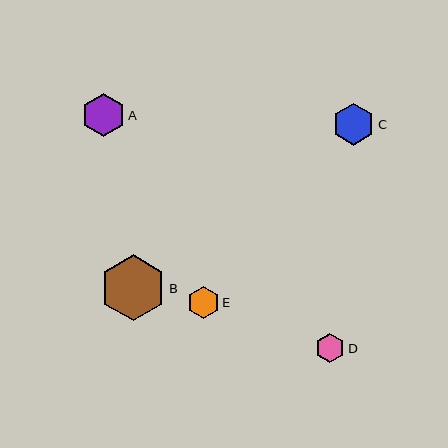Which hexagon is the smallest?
Hexagon D is the smallest with a size of approximately 30 pixels.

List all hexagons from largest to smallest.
From largest to smallest: B, A, C, E, D.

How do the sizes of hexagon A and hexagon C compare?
Hexagon A and hexagon C are approximately the same size.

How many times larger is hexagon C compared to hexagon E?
Hexagon C is approximately 1.3 times the size of hexagon E.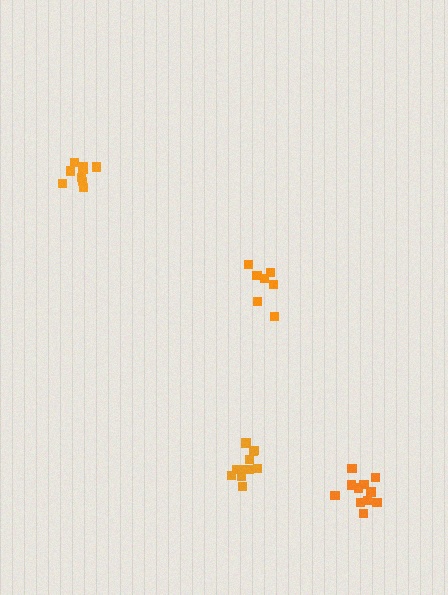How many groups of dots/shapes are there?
There are 4 groups.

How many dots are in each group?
Group 1: 9 dots, Group 2: 11 dots, Group 3: 11 dots, Group 4: 8 dots (39 total).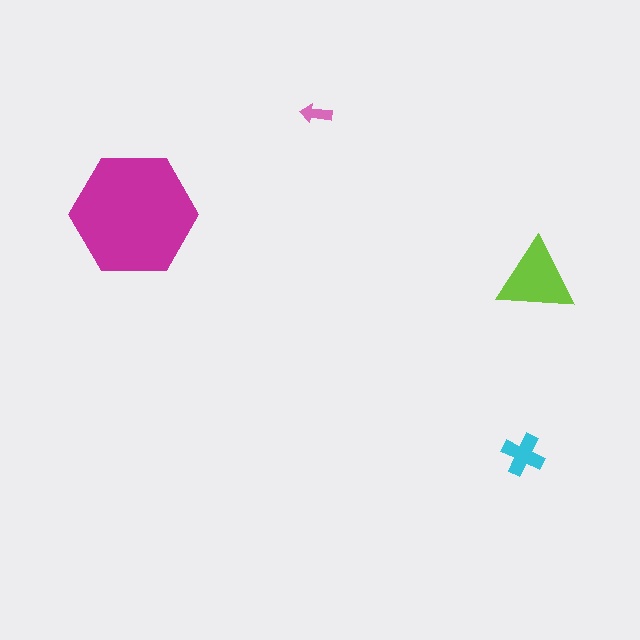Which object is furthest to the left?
The magenta hexagon is leftmost.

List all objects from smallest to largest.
The pink arrow, the cyan cross, the lime triangle, the magenta hexagon.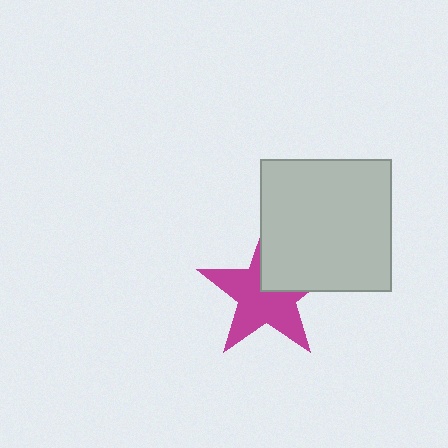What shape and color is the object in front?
The object in front is a light gray square.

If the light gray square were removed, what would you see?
You would see the complete magenta star.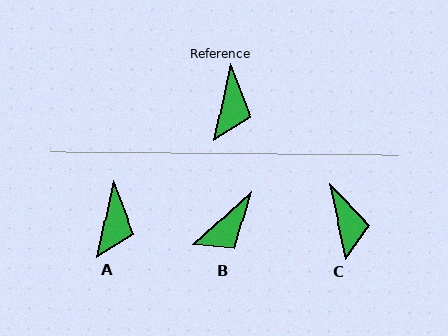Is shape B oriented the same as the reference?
No, it is off by about 36 degrees.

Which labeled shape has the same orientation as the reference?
A.